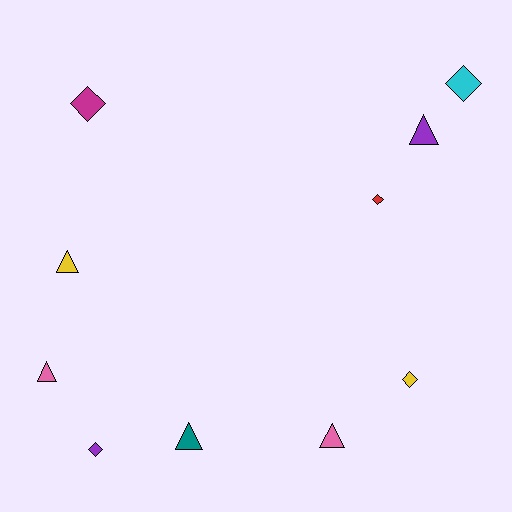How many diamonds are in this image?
There are 5 diamonds.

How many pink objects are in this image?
There are 2 pink objects.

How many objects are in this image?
There are 10 objects.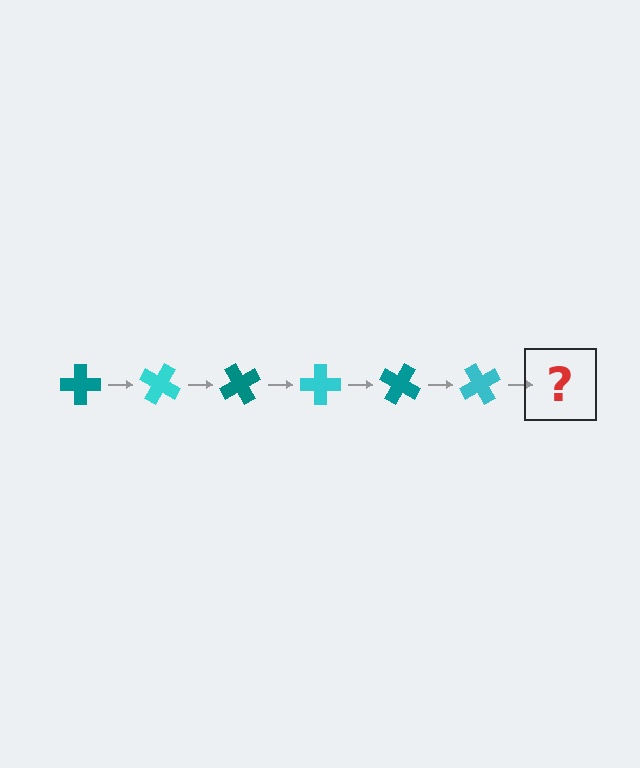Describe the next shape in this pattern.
It should be a teal cross, rotated 180 degrees from the start.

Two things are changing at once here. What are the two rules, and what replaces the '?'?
The two rules are that it rotates 30 degrees each step and the color cycles through teal and cyan. The '?' should be a teal cross, rotated 180 degrees from the start.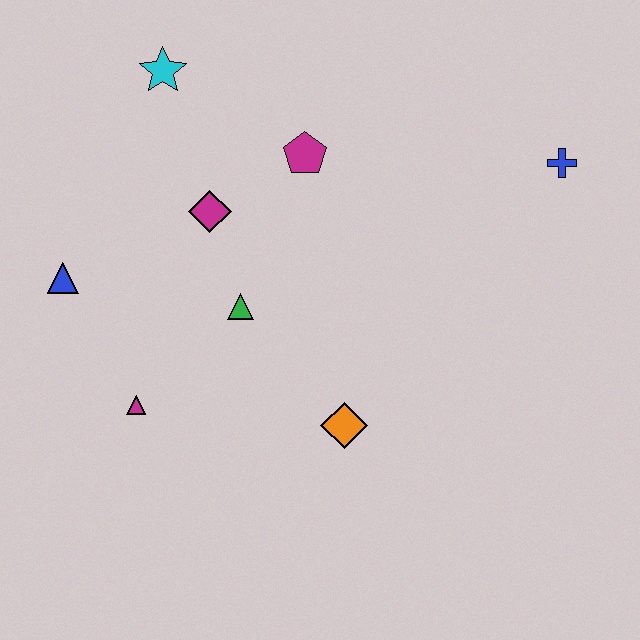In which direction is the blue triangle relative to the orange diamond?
The blue triangle is to the left of the orange diamond.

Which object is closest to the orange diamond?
The green triangle is closest to the orange diamond.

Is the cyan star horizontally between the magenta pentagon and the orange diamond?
No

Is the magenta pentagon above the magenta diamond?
Yes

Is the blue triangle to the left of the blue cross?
Yes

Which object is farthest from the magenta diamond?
The blue cross is farthest from the magenta diamond.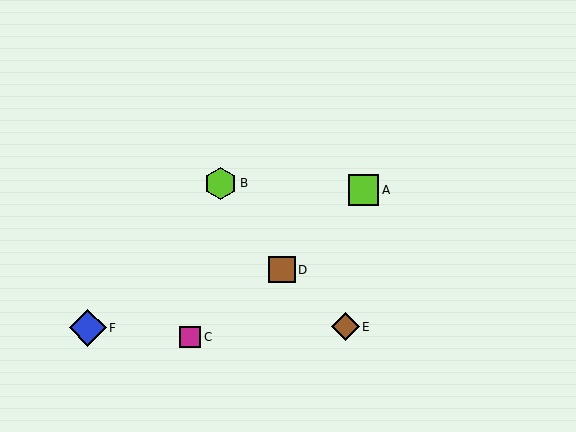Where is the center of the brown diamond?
The center of the brown diamond is at (345, 327).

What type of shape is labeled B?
Shape B is a lime hexagon.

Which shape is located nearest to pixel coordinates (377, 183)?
The lime square (labeled A) at (364, 190) is nearest to that location.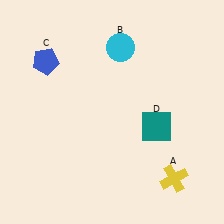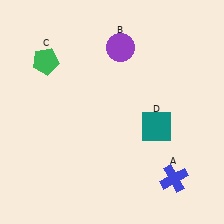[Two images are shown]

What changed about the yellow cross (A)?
In Image 1, A is yellow. In Image 2, it changed to blue.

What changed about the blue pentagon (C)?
In Image 1, C is blue. In Image 2, it changed to green.